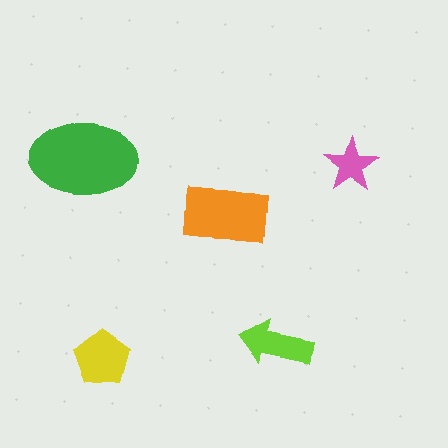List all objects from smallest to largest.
The pink star, the lime arrow, the yellow pentagon, the orange rectangle, the green ellipse.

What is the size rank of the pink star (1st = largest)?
5th.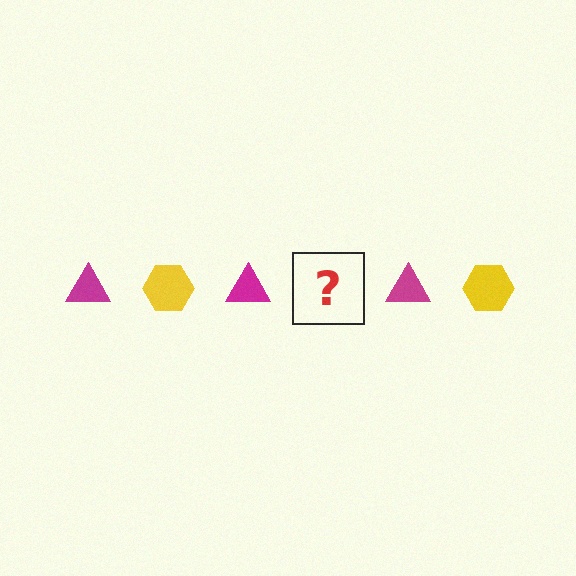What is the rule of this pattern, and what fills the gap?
The rule is that the pattern alternates between magenta triangle and yellow hexagon. The gap should be filled with a yellow hexagon.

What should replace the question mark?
The question mark should be replaced with a yellow hexagon.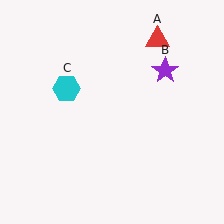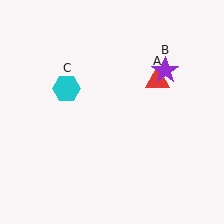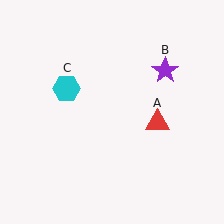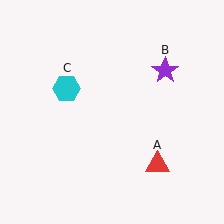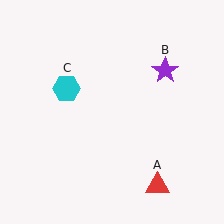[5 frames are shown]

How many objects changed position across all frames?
1 object changed position: red triangle (object A).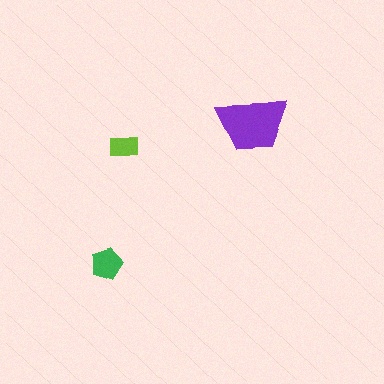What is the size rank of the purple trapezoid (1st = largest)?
1st.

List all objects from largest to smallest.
The purple trapezoid, the green pentagon, the lime rectangle.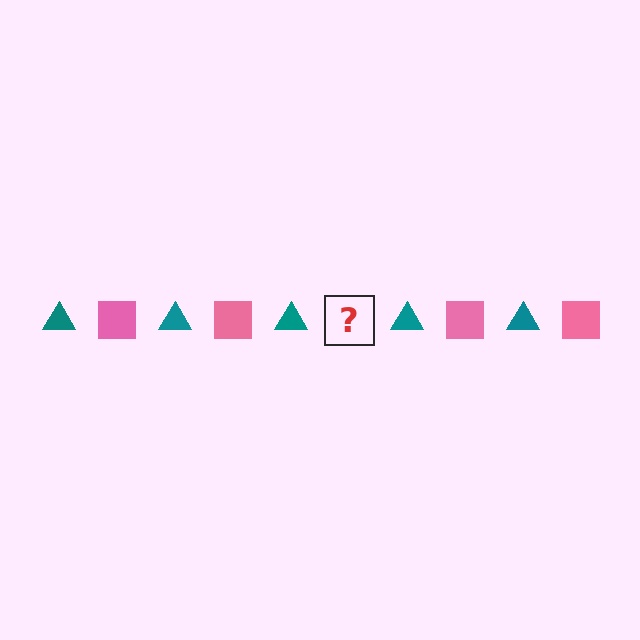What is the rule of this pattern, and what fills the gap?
The rule is that the pattern alternates between teal triangle and pink square. The gap should be filled with a pink square.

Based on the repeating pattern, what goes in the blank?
The blank should be a pink square.